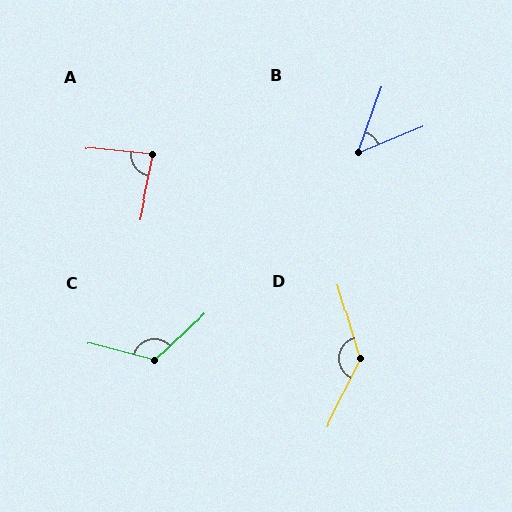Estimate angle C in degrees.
Approximately 122 degrees.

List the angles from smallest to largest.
B (48°), A (84°), C (122°), D (137°).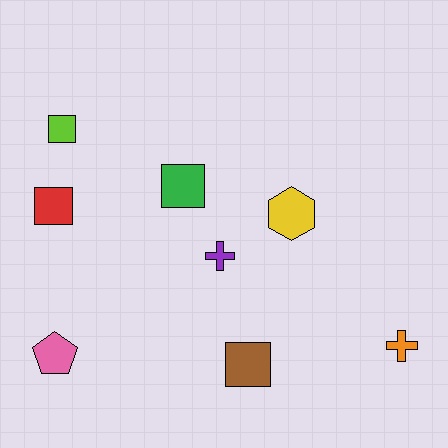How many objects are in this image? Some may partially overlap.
There are 8 objects.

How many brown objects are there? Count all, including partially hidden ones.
There is 1 brown object.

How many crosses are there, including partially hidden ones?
There are 2 crosses.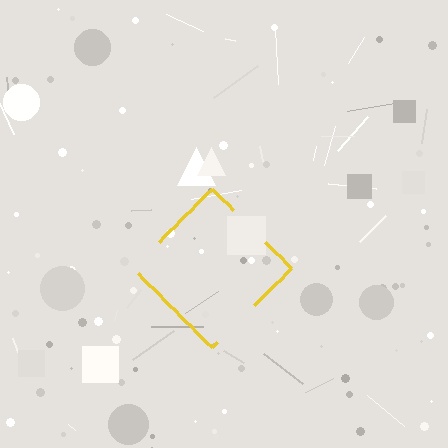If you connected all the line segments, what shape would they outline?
They would outline a diamond.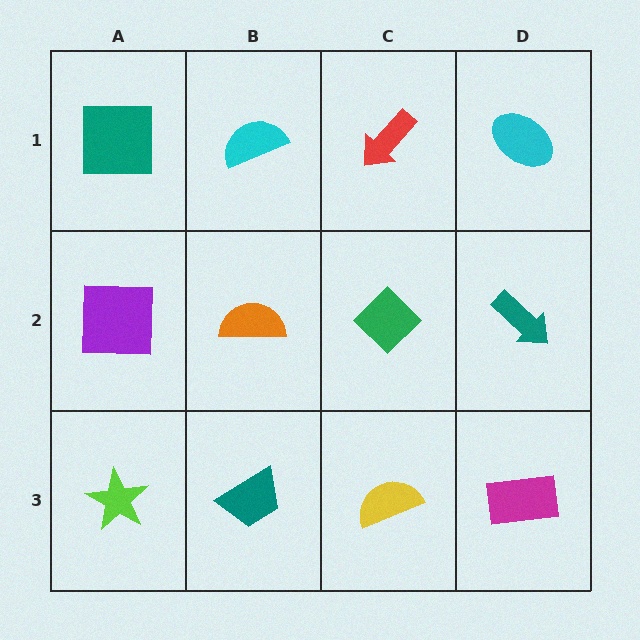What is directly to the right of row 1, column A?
A cyan semicircle.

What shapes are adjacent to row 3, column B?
An orange semicircle (row 2, column B), a lime star (row 3, column A), a yellow semicircle (row 3, column C).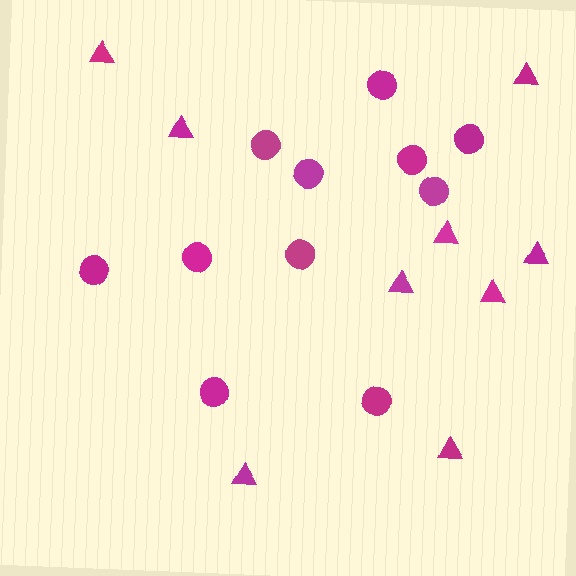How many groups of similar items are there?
There are 2 groups: one group of triangles (9) and one group of circles (11).